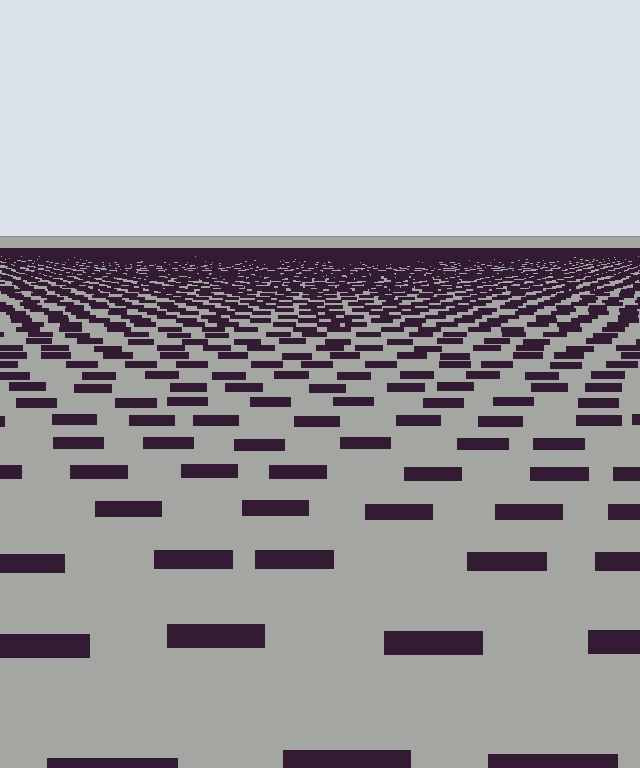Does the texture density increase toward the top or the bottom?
Density increases toward the top.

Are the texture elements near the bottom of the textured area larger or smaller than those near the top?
Larger. Near the bottom, elements are closer to the viewer and appear at a bigger on-screen size.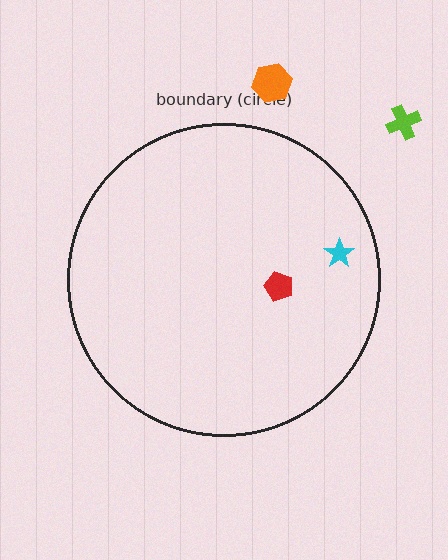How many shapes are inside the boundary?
2 inside, 2 outside.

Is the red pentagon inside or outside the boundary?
Inside.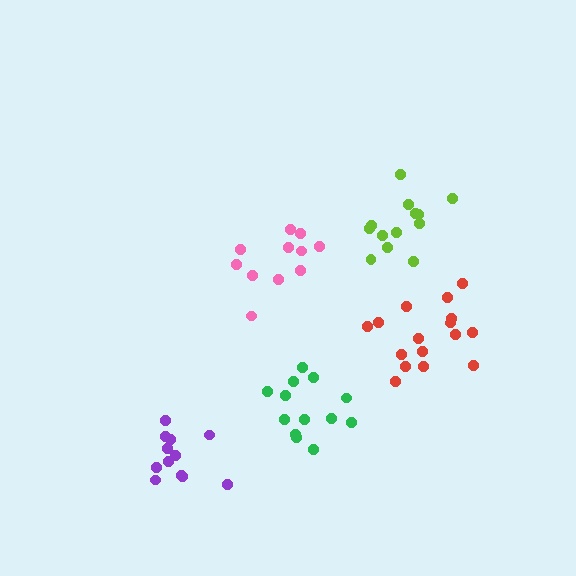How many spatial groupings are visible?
There are 5 spatial groupings.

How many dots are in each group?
Group 1: 13 dots, Group 2: 12 dots, Group 3: 13 dots, Group 4: 11 dots, Group 5: 16 dots (65 total).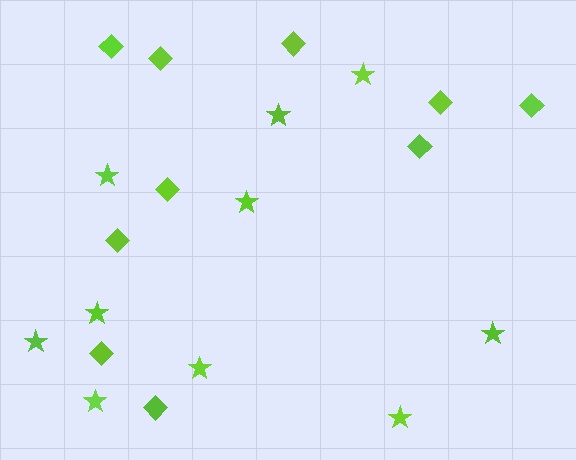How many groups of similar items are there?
There are 2 groups: one group of stars (10) and one group of diamonds (10).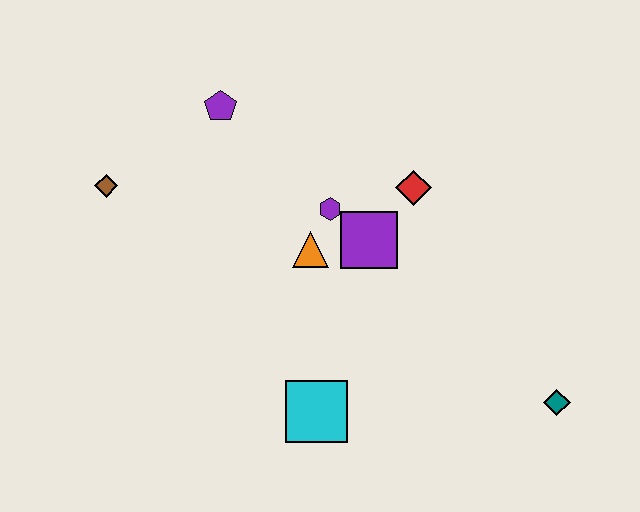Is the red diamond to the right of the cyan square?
Yes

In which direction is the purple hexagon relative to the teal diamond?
The purple hexagon is to the left of the teal diamond.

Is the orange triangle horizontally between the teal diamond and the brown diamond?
Yes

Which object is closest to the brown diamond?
The purple pentagon is closest to the brown diamond.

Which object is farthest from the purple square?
The brown diamond is farthest from the purple square.